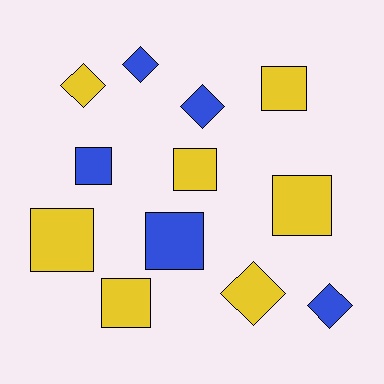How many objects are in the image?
There are 12 objects.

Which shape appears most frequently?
Square, with 7 objects.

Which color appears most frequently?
Yellow, with 7 objects.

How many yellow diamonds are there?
There are 2 yellow diamonds.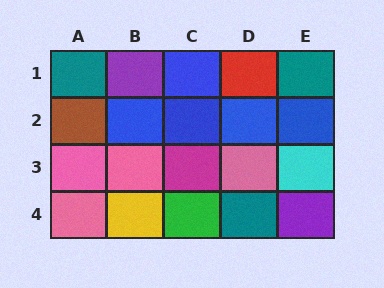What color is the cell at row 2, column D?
Blue.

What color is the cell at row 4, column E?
Purple.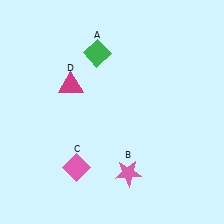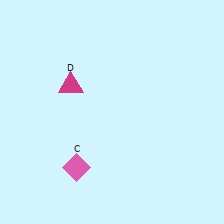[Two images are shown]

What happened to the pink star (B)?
The pink star (B) was removed in Image 2. It was in the bottom-right area of Image 1.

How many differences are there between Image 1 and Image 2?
There are 2 differences between the two images.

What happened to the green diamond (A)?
The green diamond (A) was removed in Image 2. It was in the top-left area of Image 1.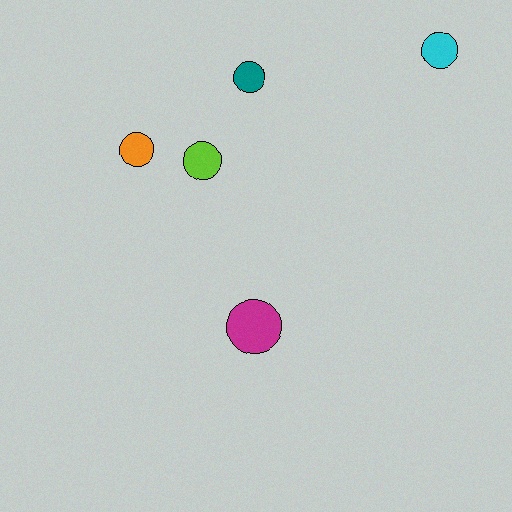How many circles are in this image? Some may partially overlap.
There are 5 circles.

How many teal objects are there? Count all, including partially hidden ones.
There is 1 teal object.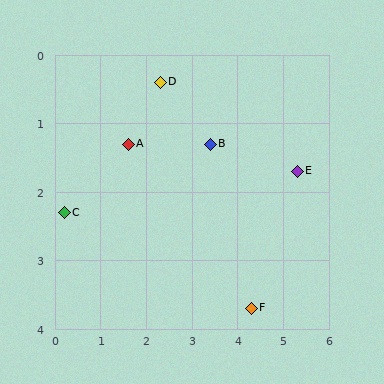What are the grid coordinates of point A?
Point A is at approximately (1.6, 1.3).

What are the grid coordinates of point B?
Point B is at approximately (3.4, 1.3).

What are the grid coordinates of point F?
Point F is at approximately (4.3, 3.7).